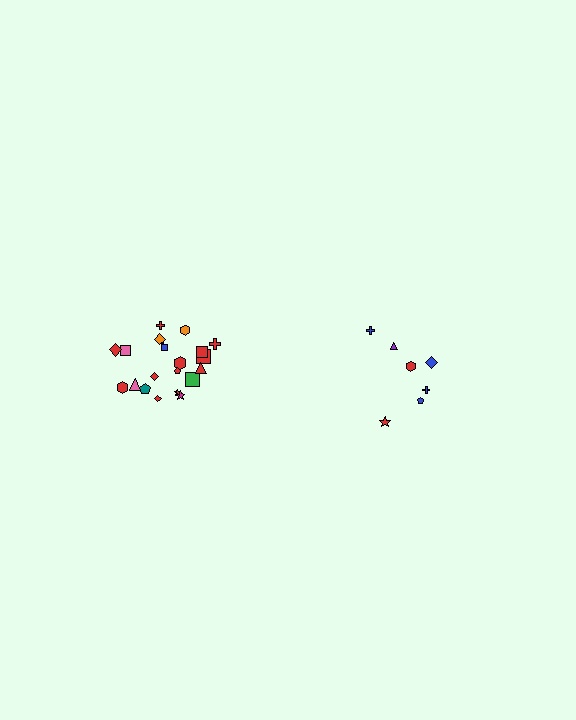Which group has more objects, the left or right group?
The left group.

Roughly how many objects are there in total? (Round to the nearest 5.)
Roughly 30 objects in total.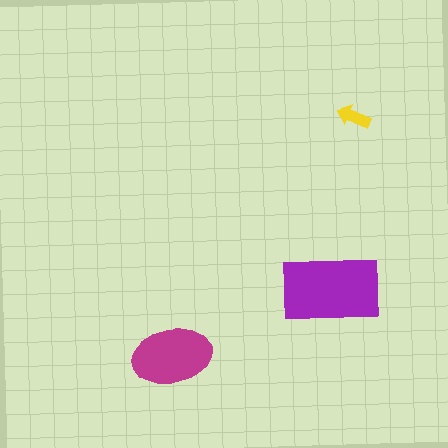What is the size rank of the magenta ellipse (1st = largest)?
2nd.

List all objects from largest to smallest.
The purple rectangle, the magenta ellipse, the yellow arrow.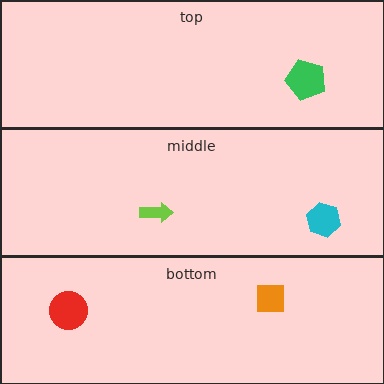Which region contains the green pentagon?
The top region.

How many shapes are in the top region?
1.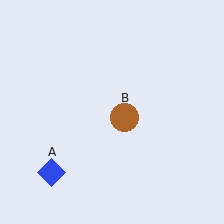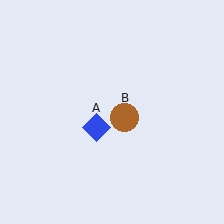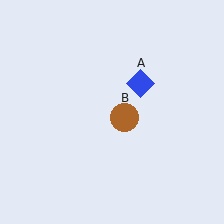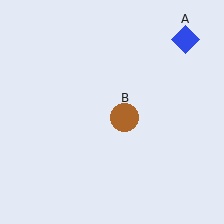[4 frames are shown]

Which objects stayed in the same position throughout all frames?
Brown circle (object B) remained stationary.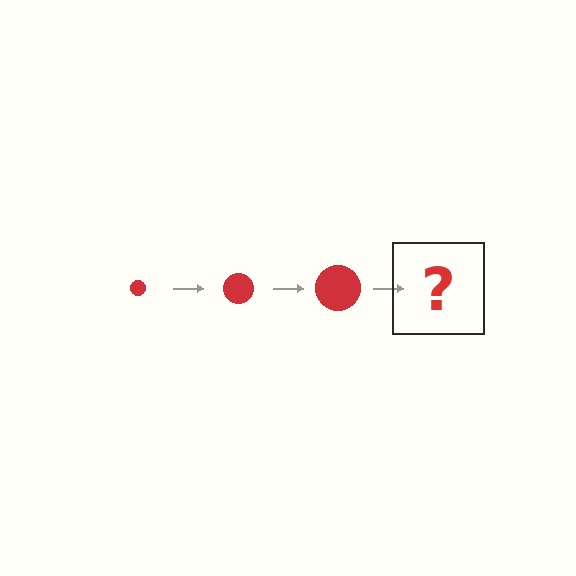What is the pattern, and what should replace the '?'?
The pattern is that the circle gets progressively larger each step. The '?' should be a red circle, larger than the previous one.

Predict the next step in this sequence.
The next step is a red circle, larger than the previous one.